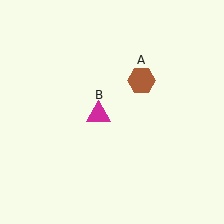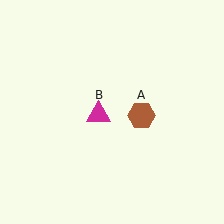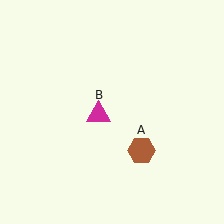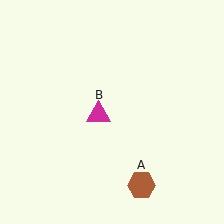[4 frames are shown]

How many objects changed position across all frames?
1 object changed position: brown hexagon (object A).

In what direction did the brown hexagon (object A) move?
The brown hexagon (object A) moved down.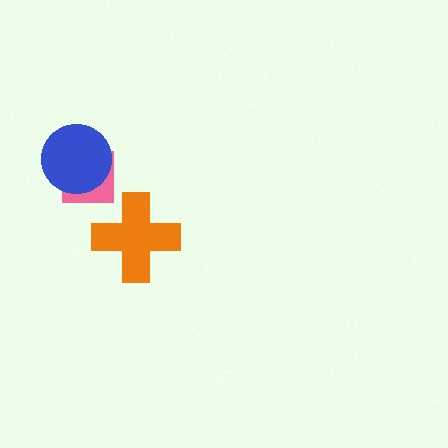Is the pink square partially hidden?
Yes, it is partially covered by another shape.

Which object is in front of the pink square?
The blue circle is in front of the pink square.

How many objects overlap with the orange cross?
0 objects overlap with the orange cross.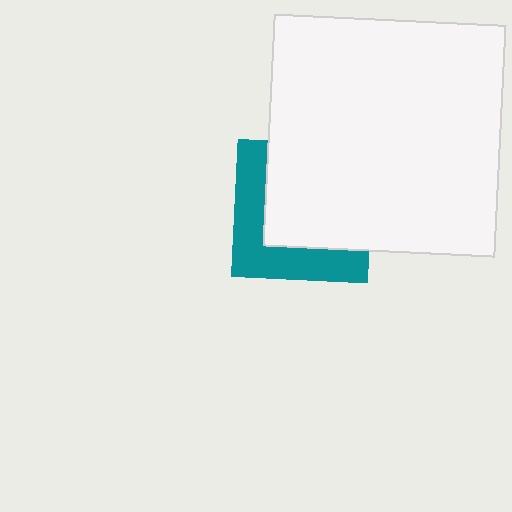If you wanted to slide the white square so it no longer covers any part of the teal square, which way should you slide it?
Slide it toward the upper-right — that is the most direct way to separate the two shapes.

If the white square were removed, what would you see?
You would see the complete teal square.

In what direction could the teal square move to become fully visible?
The teal square could move toward the lower-left. That would shift it out from behind the white square entirely.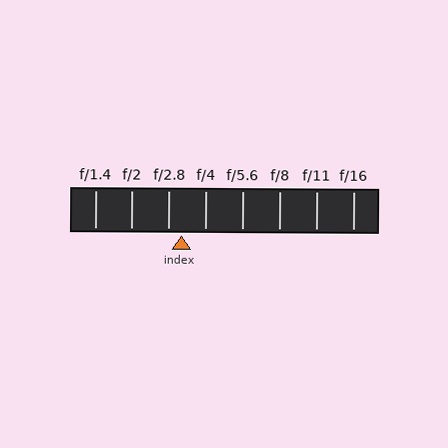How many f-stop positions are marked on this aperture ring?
There are 8 f-stop positions marked.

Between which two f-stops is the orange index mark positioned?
The index mark is between f/2.8 and f/4.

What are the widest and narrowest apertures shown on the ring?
The widest aperture shown is f/1.4 and the narrowest is f/16.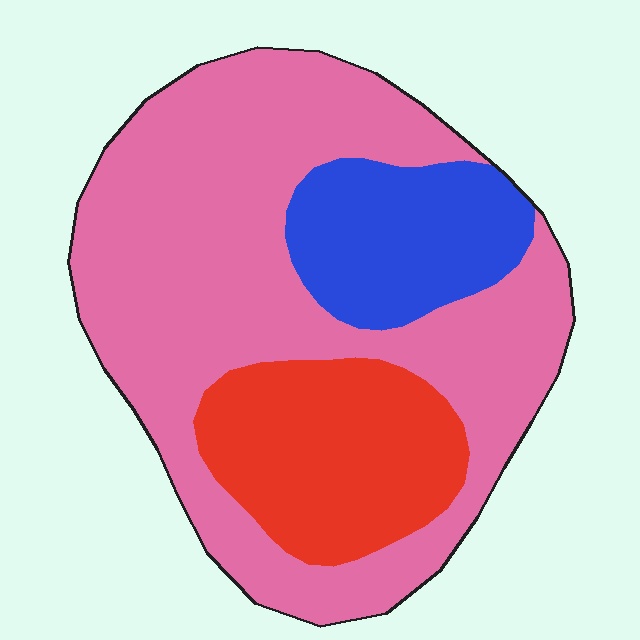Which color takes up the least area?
Blue, at roughly 15%.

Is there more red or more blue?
Red.